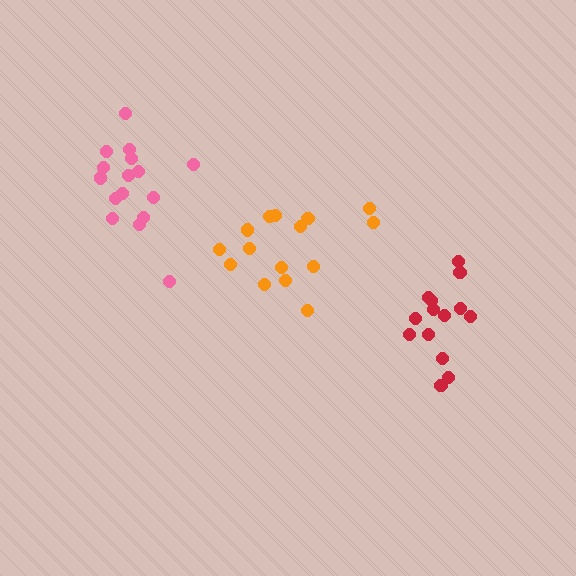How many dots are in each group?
Group 1: 15 dots, Group 2: 16 dots, Group 3: 14 dots (45 total).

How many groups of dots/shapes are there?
There are 3 groups.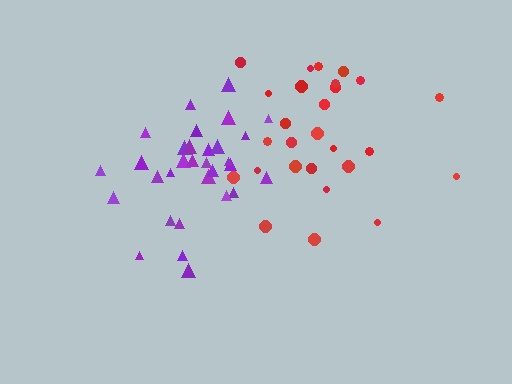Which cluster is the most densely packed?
Purple.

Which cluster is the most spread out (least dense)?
Red.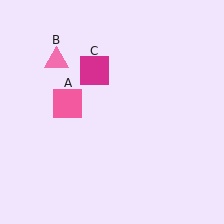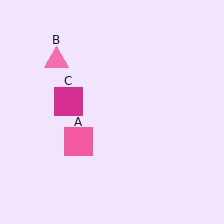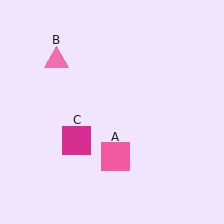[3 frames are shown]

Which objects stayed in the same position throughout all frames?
Pink triangle (object B) remained stationary.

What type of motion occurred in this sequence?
The pink square (object A), magenta square (object C) rotated counterclockwise around the center of the scene.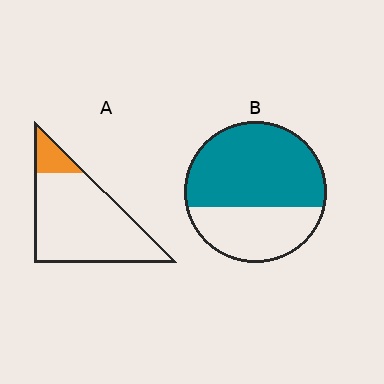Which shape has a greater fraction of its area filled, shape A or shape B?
Shape B.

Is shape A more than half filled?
No.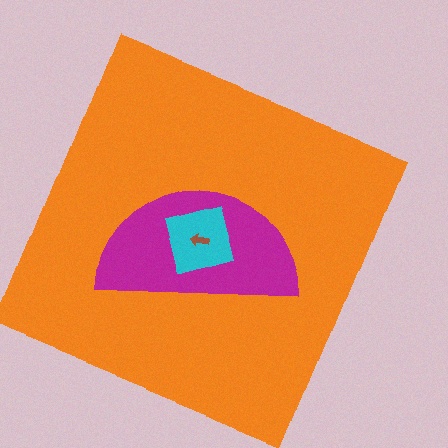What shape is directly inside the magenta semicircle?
The cyan square.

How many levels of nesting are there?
4.